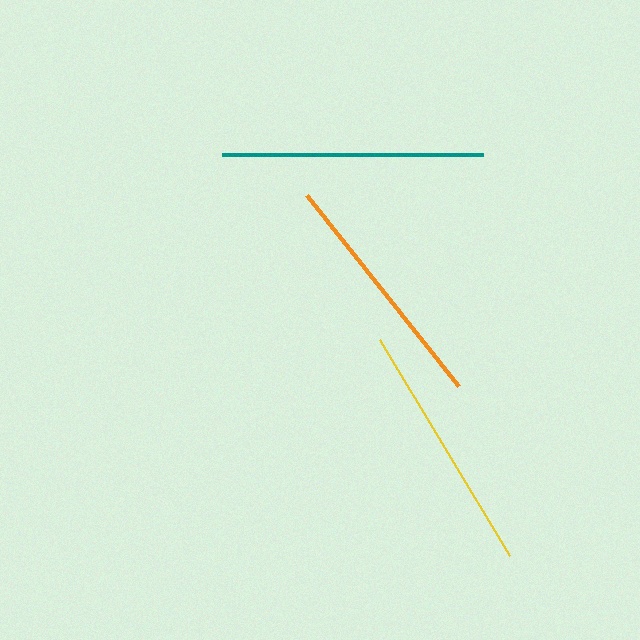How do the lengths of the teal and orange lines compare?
The teal and orange lines are approximately the same length.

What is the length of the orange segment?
The orange segment is approximately 245 pixels long.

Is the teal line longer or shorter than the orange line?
The teal line is longer than the orange line.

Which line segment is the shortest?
The orange line is the shortest at approximately 245 pixels.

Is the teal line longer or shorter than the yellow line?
The teal line is longer than the yellow line.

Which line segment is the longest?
The teal line is the longest at approximately 261 pixels.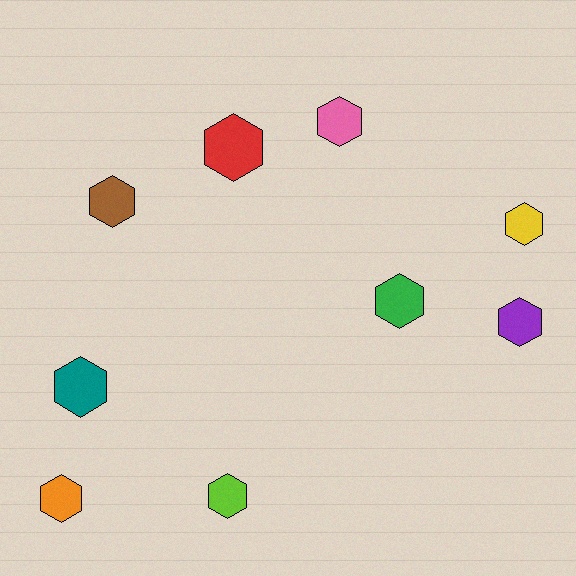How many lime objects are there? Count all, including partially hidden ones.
There is 1 lime object.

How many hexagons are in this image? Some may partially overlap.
There are 9 hexagons.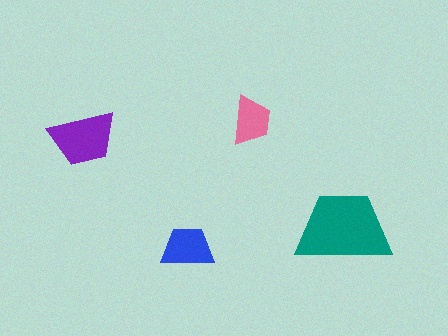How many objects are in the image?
There are 4 objects in the image.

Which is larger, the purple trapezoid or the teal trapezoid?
The teal one.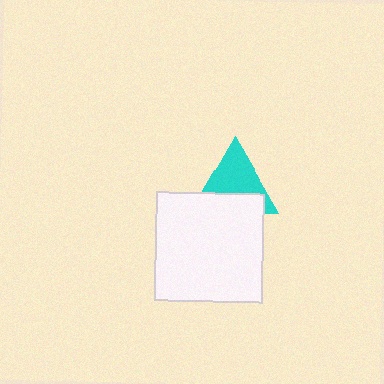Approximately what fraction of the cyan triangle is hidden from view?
Roughly 41% of the cyan triangle is hidden behind the white rectangle.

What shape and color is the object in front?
The object in front is a white rectangle.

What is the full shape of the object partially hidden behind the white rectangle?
The partially hidden object is a cyan triangle.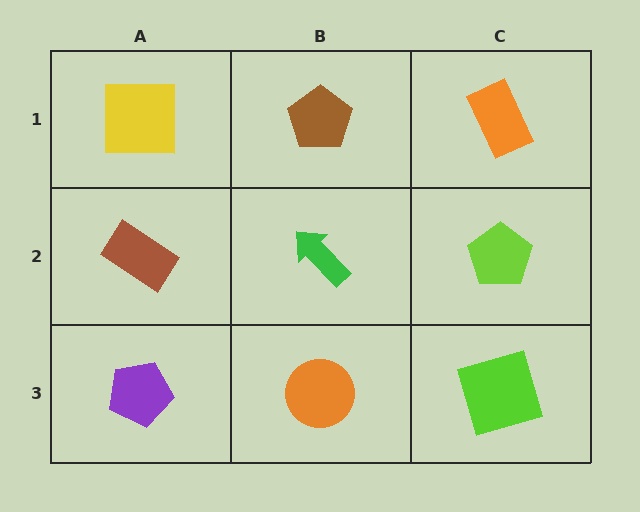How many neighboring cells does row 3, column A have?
2.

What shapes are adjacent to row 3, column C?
A lime pentagon (row 2, column C), an orange circle (row 3, column B).